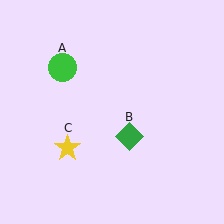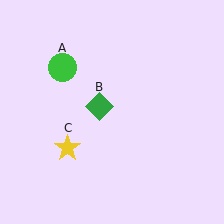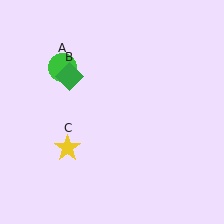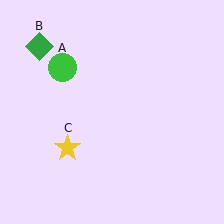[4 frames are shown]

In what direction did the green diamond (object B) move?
The green diamond (object B) moved up and to the left.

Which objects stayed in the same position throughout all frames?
Green circle (object A) and yellow star (object C) remained stationary.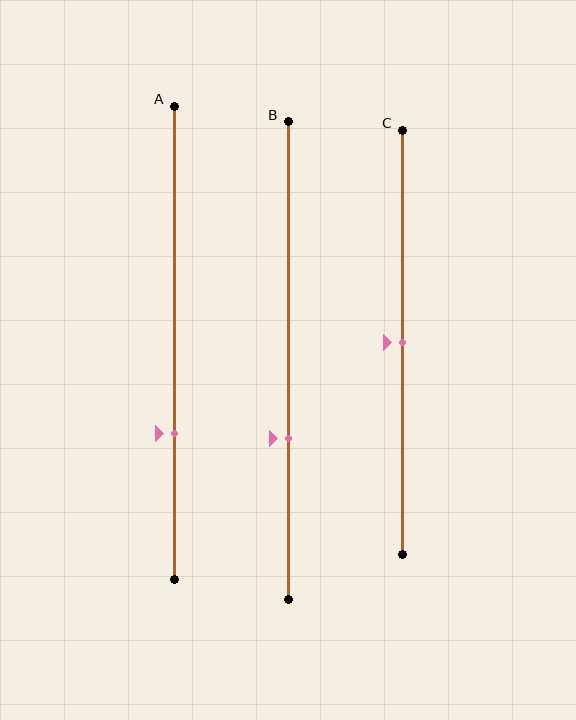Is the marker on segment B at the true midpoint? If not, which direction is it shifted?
No, the marker on segment B is shifted downward by about 16% of the segment length.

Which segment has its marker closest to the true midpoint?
Segment C has its marker closest to the true midpoint.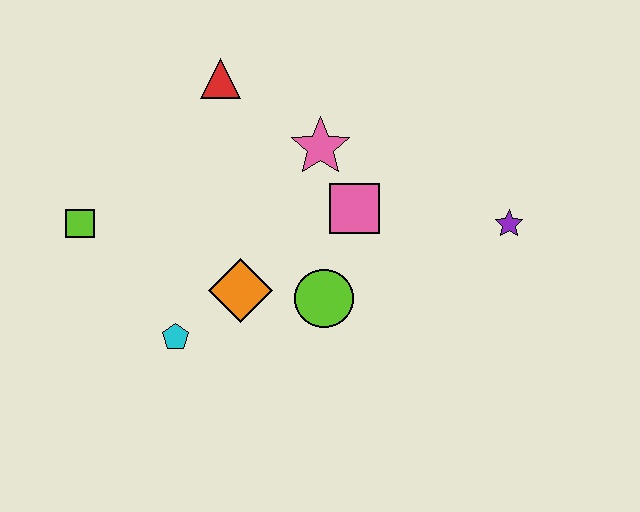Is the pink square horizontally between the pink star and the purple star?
Yes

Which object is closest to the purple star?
The pink square is closest to the purple star.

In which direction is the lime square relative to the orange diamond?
The lime square is to the left of the orange diamond.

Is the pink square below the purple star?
No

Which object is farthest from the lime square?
The purple star is farthest from the lime square.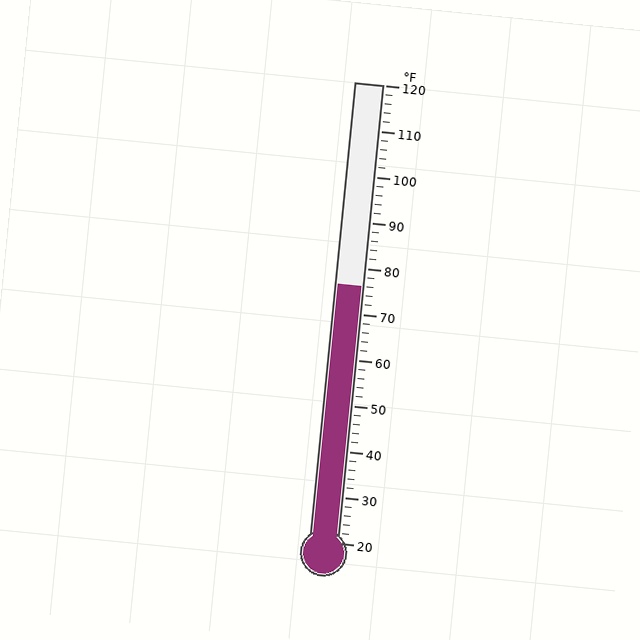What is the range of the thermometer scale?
The thermometer scale ranges from 20°F to 120°F.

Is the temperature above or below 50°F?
The temperature is above 50°F.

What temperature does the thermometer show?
The thermometer shows approximately 76°F.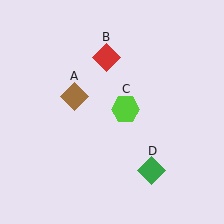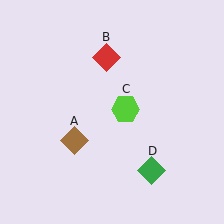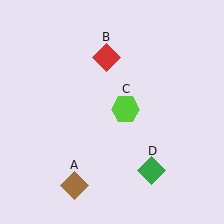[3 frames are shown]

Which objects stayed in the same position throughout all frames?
Red diamond (object B) and lime hexagon (object C) and green diamond (object D) remained stationary.